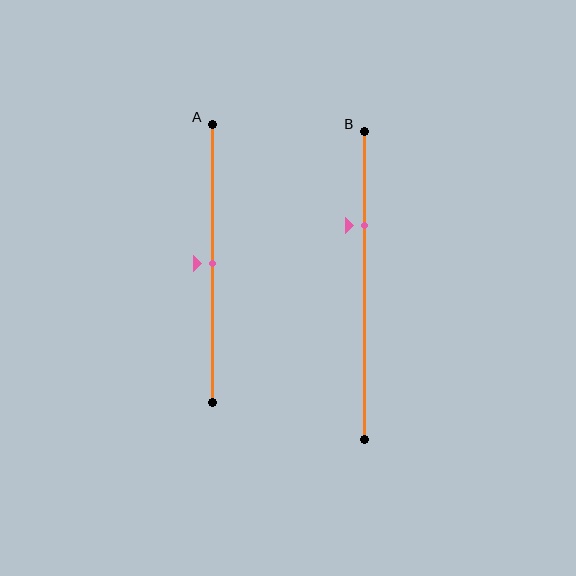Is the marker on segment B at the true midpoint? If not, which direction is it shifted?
No, the marker on segment B is shifted upward by about 19% of the segment length.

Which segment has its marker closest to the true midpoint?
Segment A has its marker closest to the true midpoint.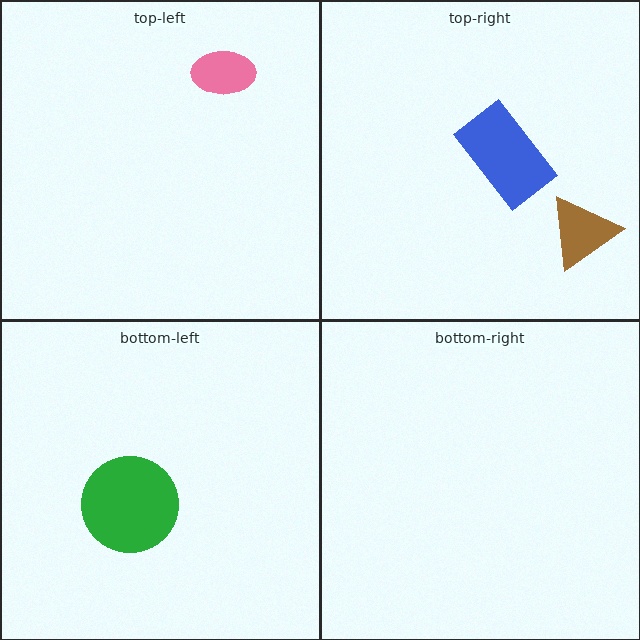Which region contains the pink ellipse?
The top-left region.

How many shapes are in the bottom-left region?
1.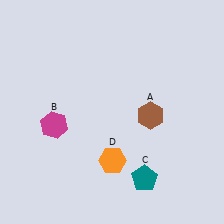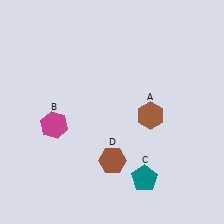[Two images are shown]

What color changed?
The hexagon (D) changed from orange in Image 1 to brown in Image 2.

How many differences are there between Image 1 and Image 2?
There is 1 difference between the two images.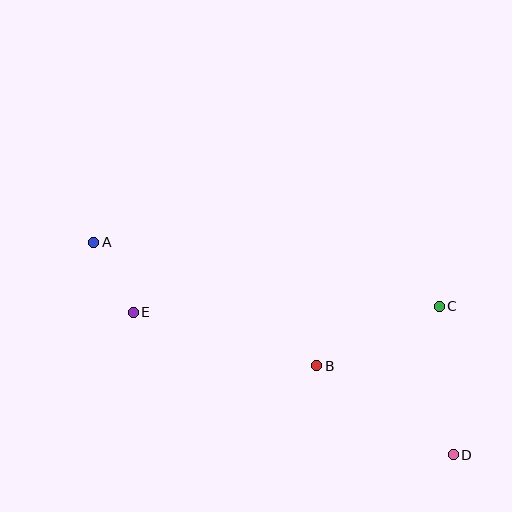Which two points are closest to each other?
Points A and E are closest to each other.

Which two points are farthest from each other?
Points A and D are farthest from each other.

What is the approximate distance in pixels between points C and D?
The distance between C and D is approximately 149 pixels.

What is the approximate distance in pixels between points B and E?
The distance between B and E is approximately 190 pixels.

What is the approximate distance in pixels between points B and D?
The distance between B and D is approximately 164 pixels.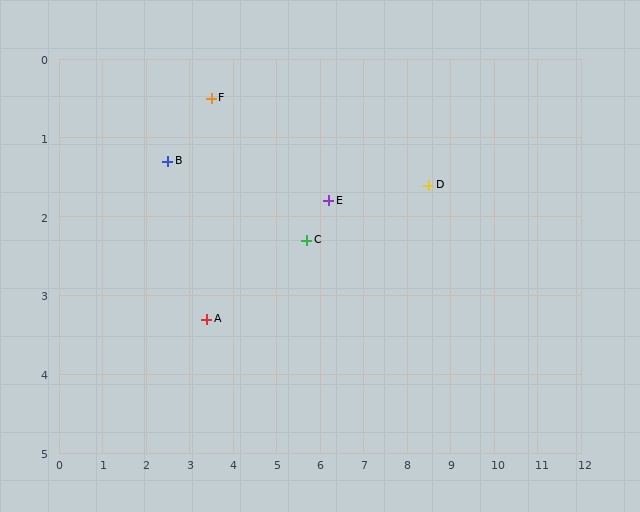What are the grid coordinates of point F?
Point F is at approximately (3.5, 0.5).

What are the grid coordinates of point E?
Point E is at approximately (6.2, 1.8).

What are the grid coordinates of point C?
Point C is at approximately (5.7, 2.3).